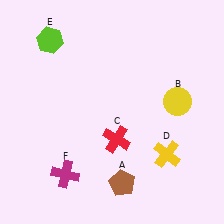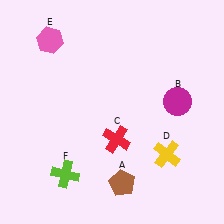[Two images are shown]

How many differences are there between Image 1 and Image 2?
There are 3 differences between the two images.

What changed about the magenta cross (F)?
In Image 1, F is magenta. In Image 2, it changed to lime.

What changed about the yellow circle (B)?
In Image 1, B is yellow. In Image 2, it changed to magenta.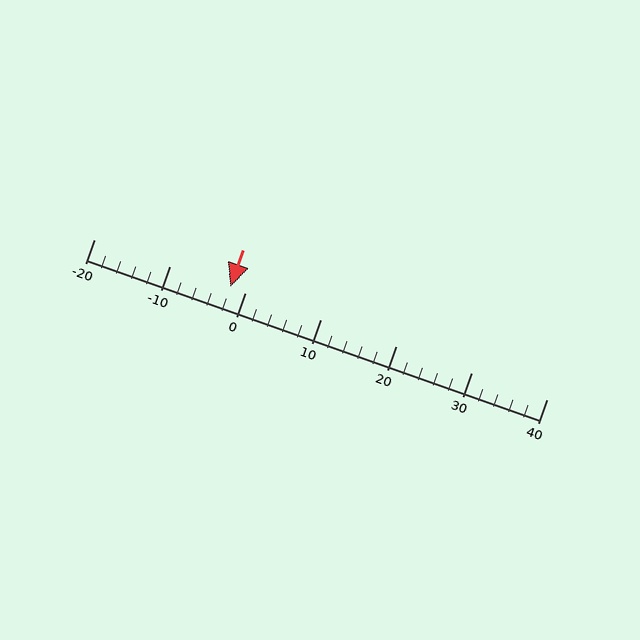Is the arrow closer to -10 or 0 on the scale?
The arrow is closer to 0.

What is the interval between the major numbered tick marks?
The major tick marks are spaced 10 units apart.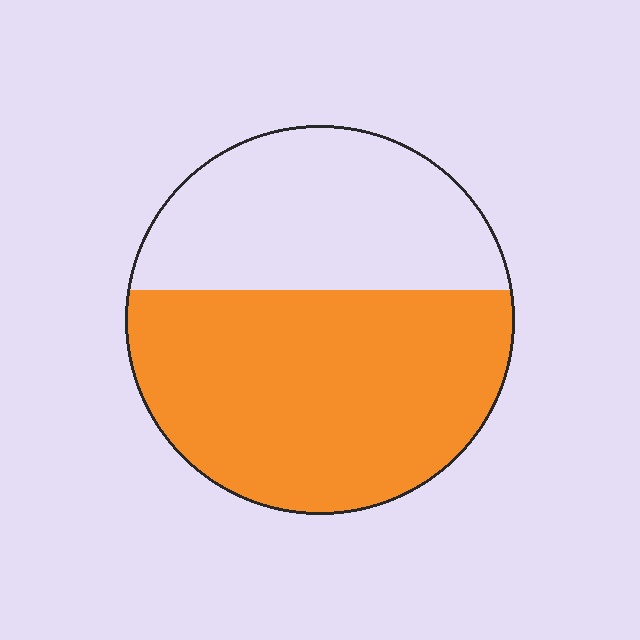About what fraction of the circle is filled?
About three fifths (3/5).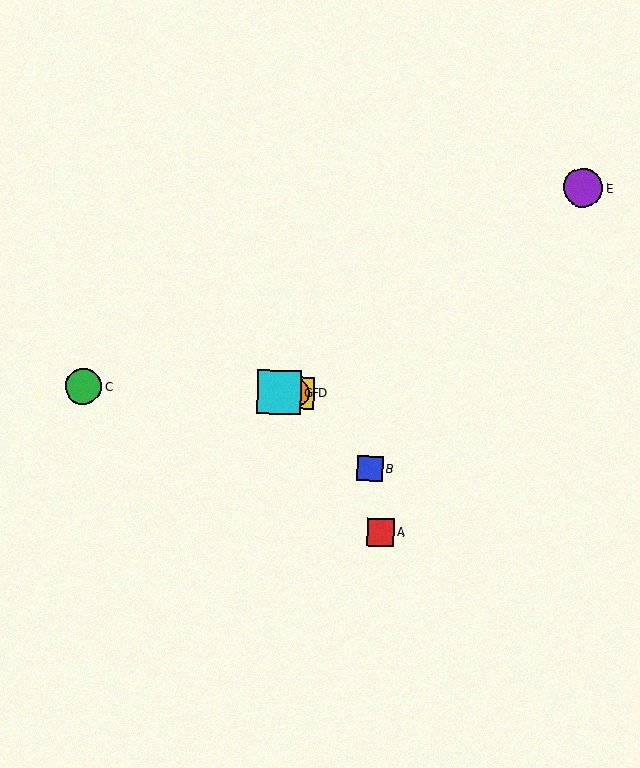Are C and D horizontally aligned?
Yes, both are at y≈386.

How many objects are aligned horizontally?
4 objects (C, D, F, G) are aligned horizontally.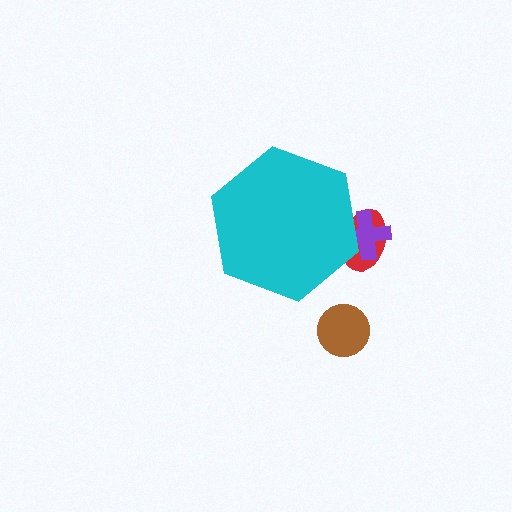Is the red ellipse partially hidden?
Yes, the red ellipse is partially hidden behind the cyan hexagon.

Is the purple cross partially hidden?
Yes, the purple cross is partially hidden behind the cyan hexagon.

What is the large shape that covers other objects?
A cyan hexagon.